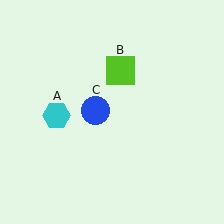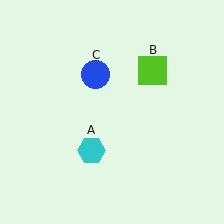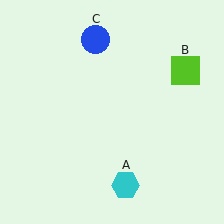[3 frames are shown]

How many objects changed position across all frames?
3 objects changed position: cyan hexagon (object A), lime square (object B), blue circle (object C).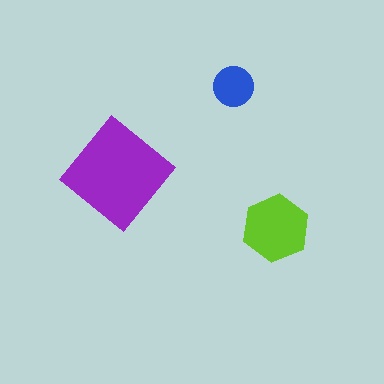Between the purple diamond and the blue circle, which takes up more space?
The purple diamond.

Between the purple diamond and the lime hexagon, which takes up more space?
The purple diamond.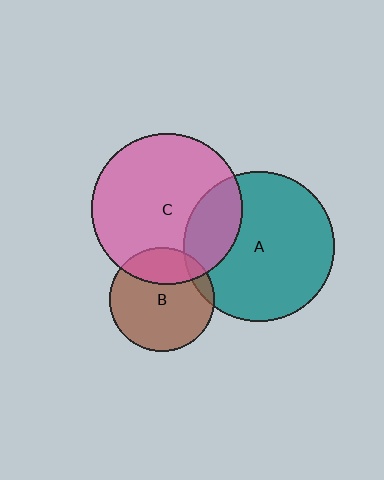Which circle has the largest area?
Circle C (pink).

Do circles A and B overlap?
Yes.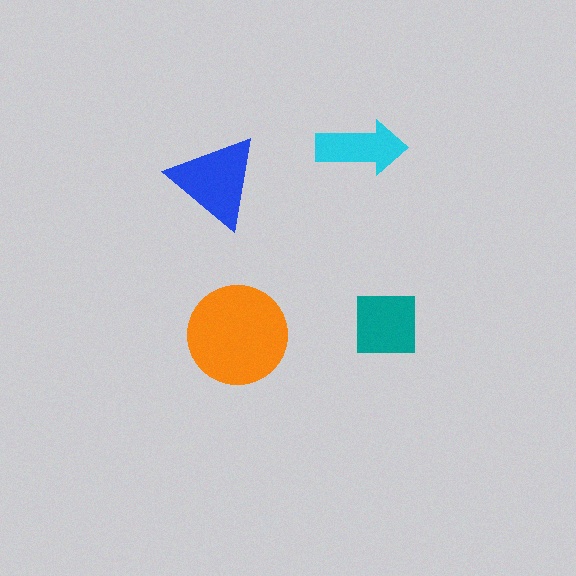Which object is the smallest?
The cyan arrow.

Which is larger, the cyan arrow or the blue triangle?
The blue triangle.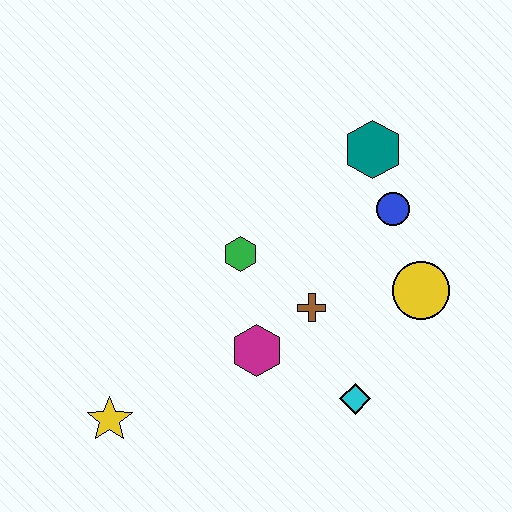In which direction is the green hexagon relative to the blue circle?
The green hexagon is to the left of the blue circle.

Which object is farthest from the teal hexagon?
The yellow star is farthest from the teal hexagon.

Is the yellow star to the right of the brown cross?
No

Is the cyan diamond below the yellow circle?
Yes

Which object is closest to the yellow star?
The magenta hexagon is closest to the yellow star.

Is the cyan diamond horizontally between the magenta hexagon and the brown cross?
No